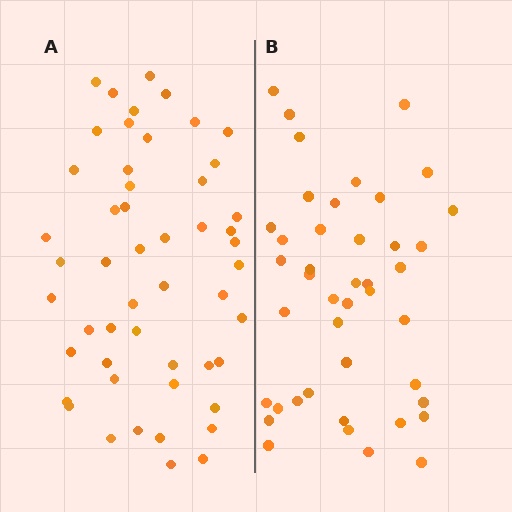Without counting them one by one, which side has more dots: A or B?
Region A (the left region) has more dots.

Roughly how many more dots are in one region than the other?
Region A has roughly 8 or so more dots than region B.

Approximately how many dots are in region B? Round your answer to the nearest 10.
About 40 dots. (The exact count is 43, which rounds to 40.)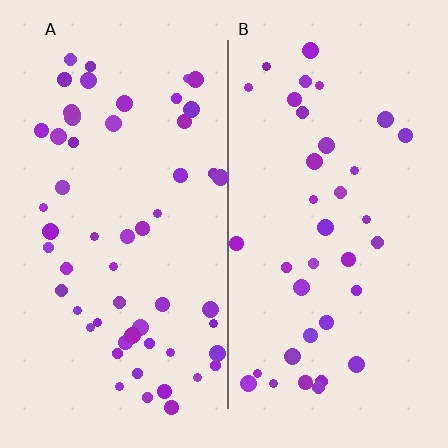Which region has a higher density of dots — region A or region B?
A (the left).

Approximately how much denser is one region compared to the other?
Approximately 1.5× — region A over region B.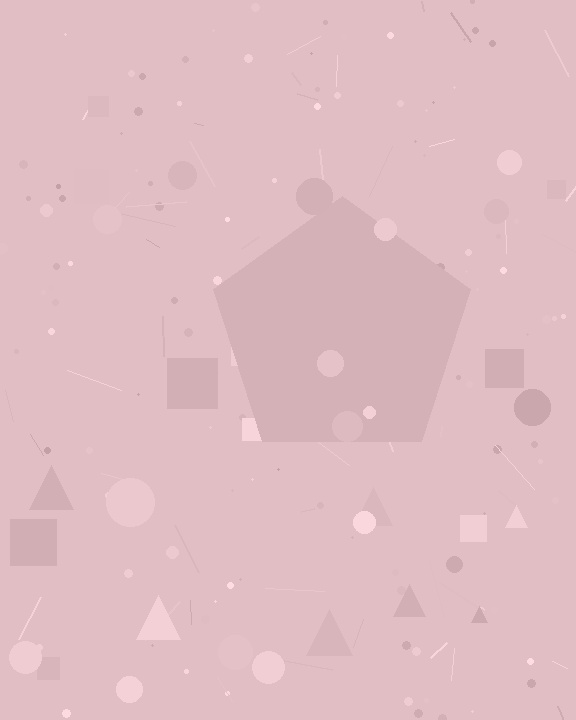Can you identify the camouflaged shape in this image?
The camouflaged shape is a pentagon.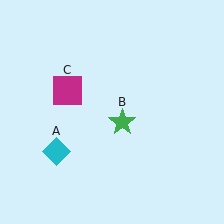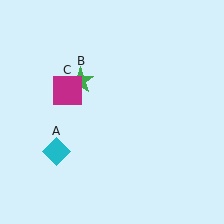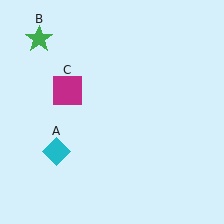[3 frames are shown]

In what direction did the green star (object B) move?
The green star (object B) moved up and to the left.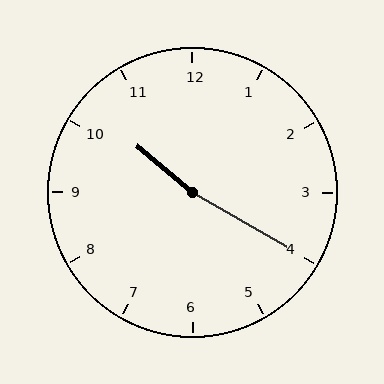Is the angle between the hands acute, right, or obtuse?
It is obtuse.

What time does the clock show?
10:20.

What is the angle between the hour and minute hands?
Approximately 170 degrees.